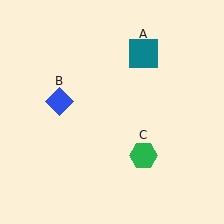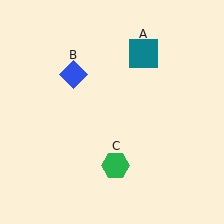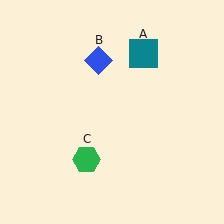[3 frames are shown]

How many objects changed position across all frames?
2 objects changed position: blue diamond (object B), green hexagon (object C).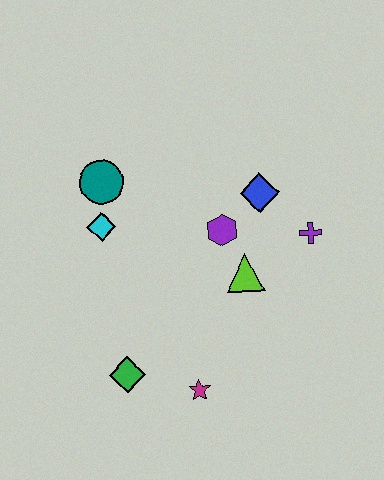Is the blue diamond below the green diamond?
No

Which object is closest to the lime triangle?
The purple hexagon is closest to the lime triangle.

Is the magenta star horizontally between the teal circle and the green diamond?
No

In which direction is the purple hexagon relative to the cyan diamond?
The purple hexagon is to the right of the cyan diamond.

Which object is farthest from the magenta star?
The teal circle is farthest from the magenta star.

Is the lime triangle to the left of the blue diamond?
Yes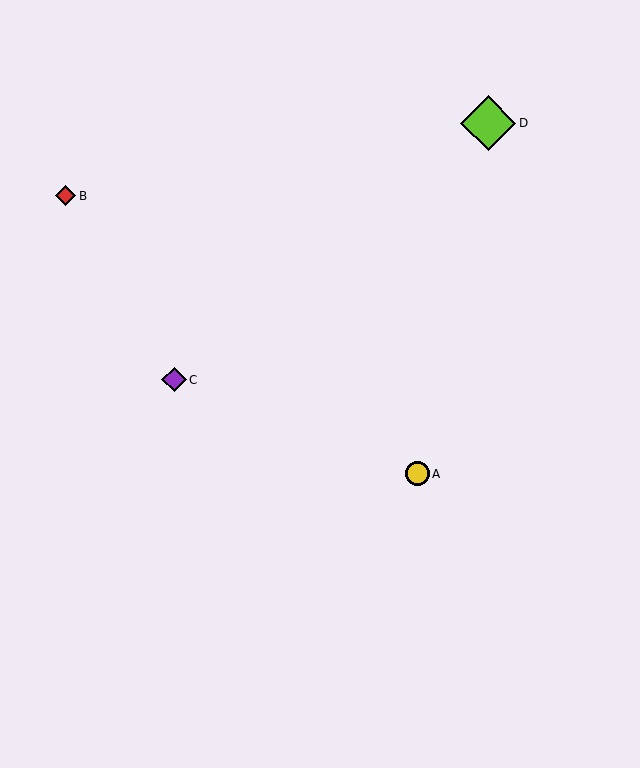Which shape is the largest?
The lime diamond (labeled D) is the largest.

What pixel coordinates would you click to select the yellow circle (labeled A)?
Click at (417, 474) to select the yellow circle A.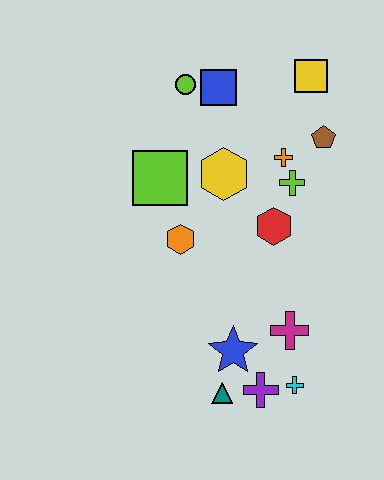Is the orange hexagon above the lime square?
No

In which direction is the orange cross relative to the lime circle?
The orange cross is to the right of the lime circle.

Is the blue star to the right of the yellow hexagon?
Yes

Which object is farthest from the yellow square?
The teal triangle is farthest from the yellow square.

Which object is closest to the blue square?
The lime circle is closest to the blue square.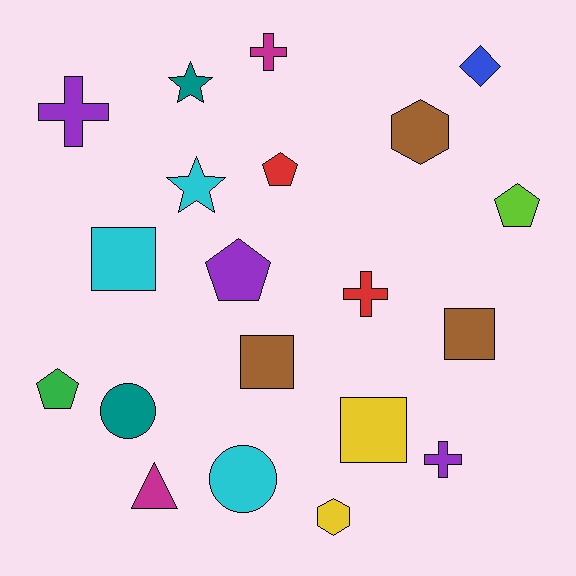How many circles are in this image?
There are 2 circles.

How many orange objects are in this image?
There are no orange objects.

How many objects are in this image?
There are 20 objects.